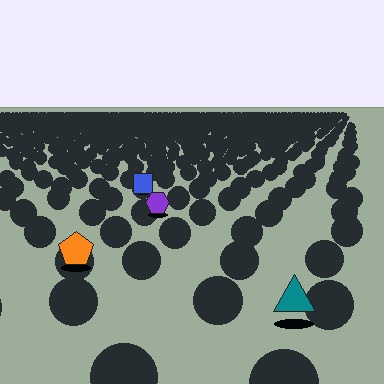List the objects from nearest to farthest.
From nearest to farthest: the teal triangle, the orange pentagon, the purple hexagon, the blue square.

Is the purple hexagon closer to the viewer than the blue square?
Yes. The purple hexagon is closer — you can tell from the texture gradient: the ground texture is coarser near it.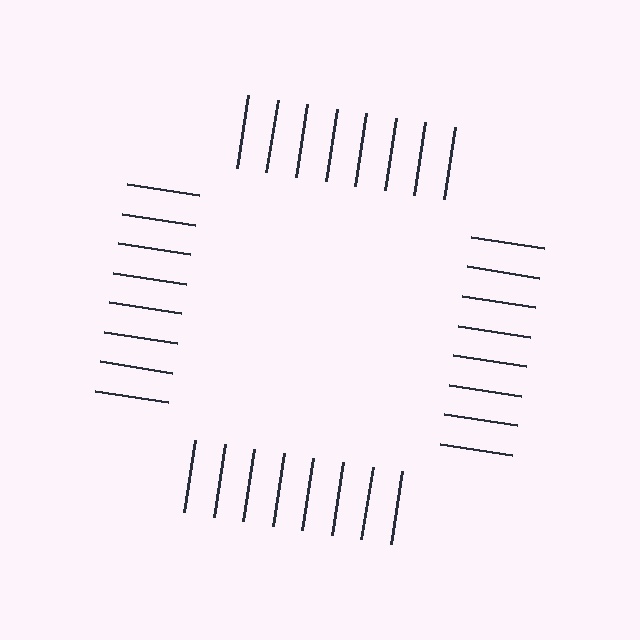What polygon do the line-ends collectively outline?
An illusory square — the line segments terminate on its edges but no continuous stroke is drawn.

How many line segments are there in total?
32 — 8 along each of the 4 edges.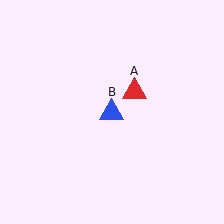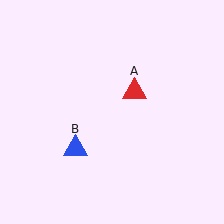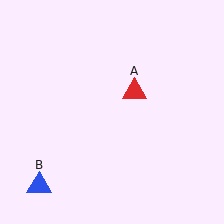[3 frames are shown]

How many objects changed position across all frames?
1 object changed position: blue triangle (object B).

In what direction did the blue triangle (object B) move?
The blue triangle (object B) moved down and to the left.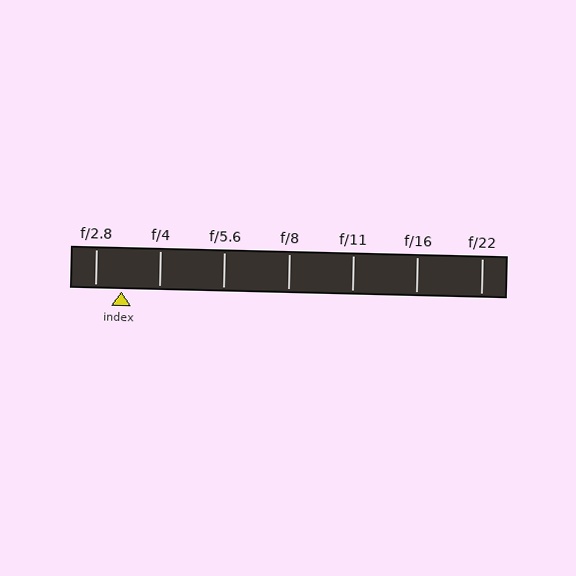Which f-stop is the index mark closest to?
The index mark is closest to f/2.8.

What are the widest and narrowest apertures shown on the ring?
The widest aperture shown is f/2.8 and the narrowest is f/22.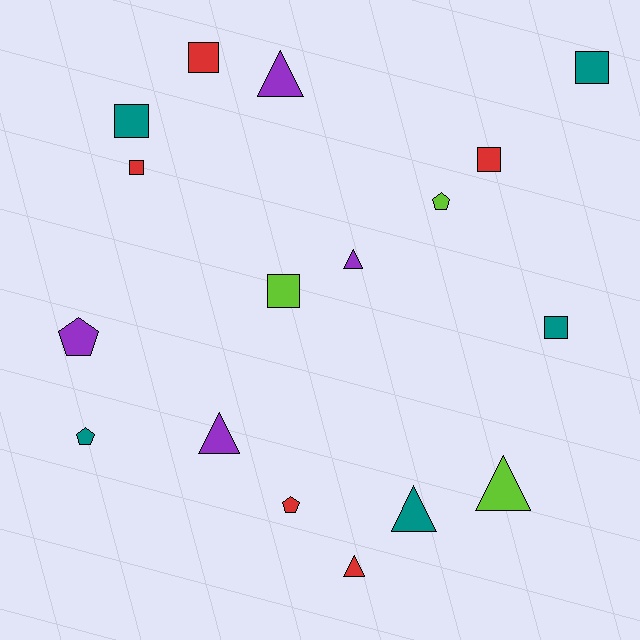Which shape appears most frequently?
Square, with 7 objects.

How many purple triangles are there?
There are 3 purple triangles.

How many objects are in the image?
There are 17 objects.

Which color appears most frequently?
Red, with 5 objects.